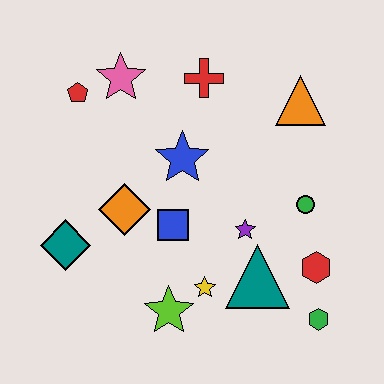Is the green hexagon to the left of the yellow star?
No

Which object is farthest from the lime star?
The orange triangle is farthest from the lime star.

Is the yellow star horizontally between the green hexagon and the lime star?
Yes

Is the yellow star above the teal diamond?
No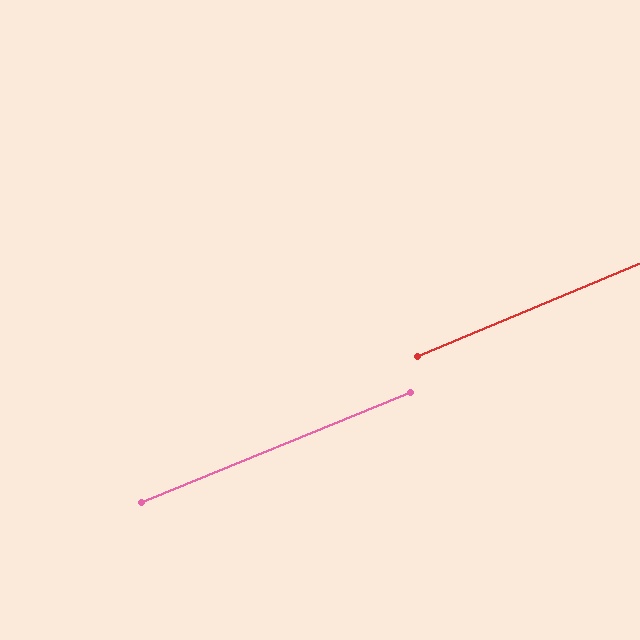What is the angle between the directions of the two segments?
Approximately 1 degree.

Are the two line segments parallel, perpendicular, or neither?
Parallel — their directions differ by only 0.6°.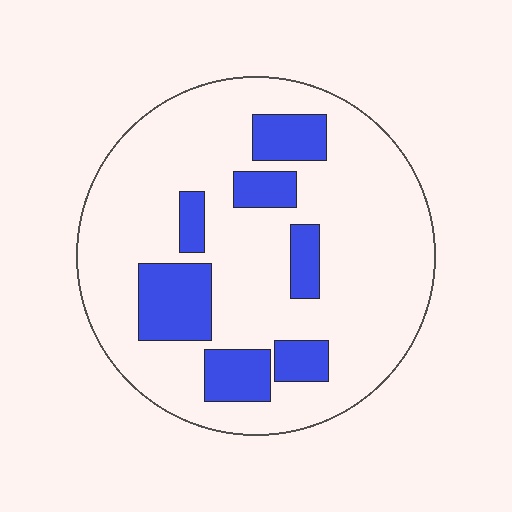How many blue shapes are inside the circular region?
7.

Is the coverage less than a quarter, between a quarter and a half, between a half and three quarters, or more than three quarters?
Less than a quarter.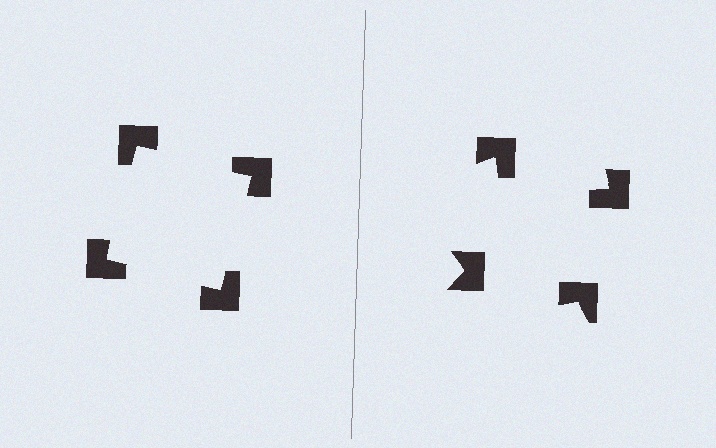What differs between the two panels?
The notched squares are positioned identically on both sides; only the wedge orientations differ. On the left they align to a square; on the right they are misaligned.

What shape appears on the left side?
An illusory square.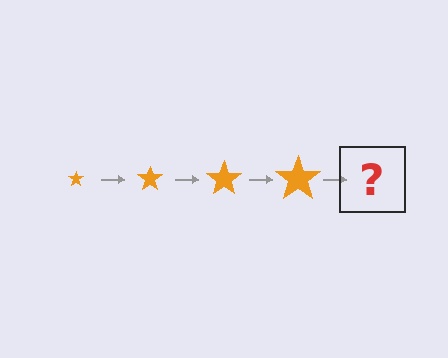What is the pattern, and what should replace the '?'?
The pattern is that the star gets progressively larger each step. The '?' should be an orange star, larger than the previous one.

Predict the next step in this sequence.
The next step is an orange star, larger than the previous one.